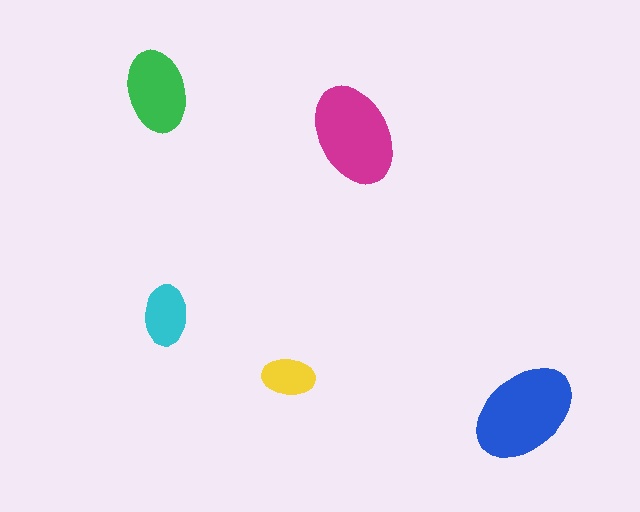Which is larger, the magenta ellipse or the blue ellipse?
The blue one.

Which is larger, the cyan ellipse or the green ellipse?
The green one.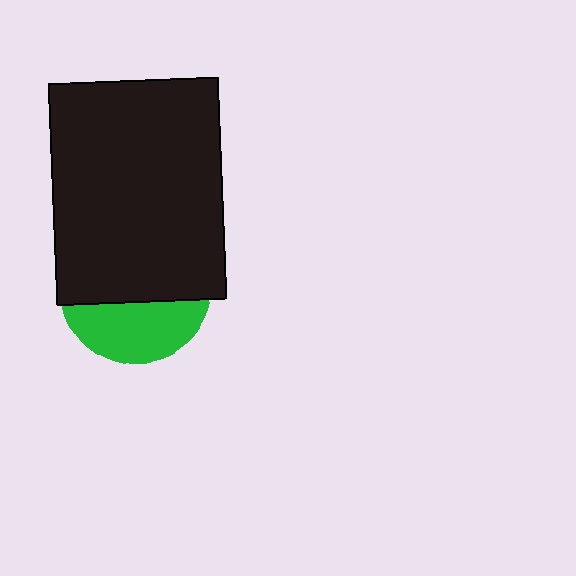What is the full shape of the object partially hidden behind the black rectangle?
The partially hidden object is a green circle.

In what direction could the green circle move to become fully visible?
The green circle could move down. That would shift it out from behind the black rectangle entirely.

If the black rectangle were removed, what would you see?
You would see the complete green circle.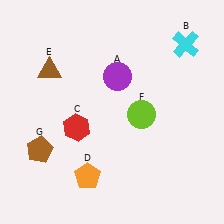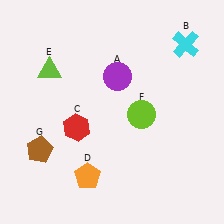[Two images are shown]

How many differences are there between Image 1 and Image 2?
There is 1 difference between the two images.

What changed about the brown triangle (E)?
In Image 1, E is brown. In Image 2, it changed to lime.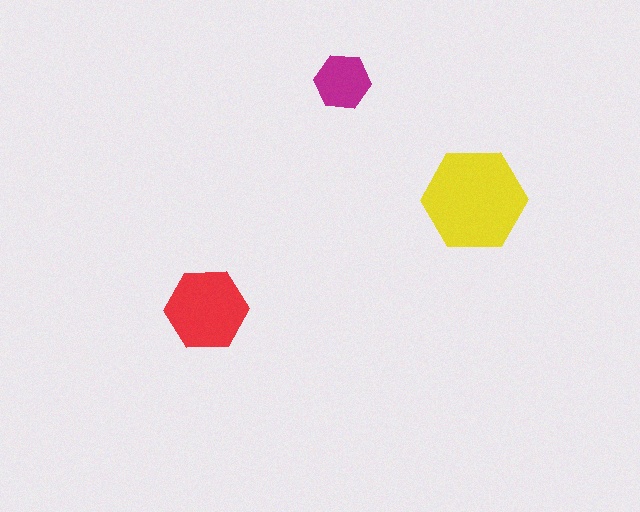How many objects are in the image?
There are 3 objects in the image.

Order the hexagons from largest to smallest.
the yellow one, the red one, the magenta one.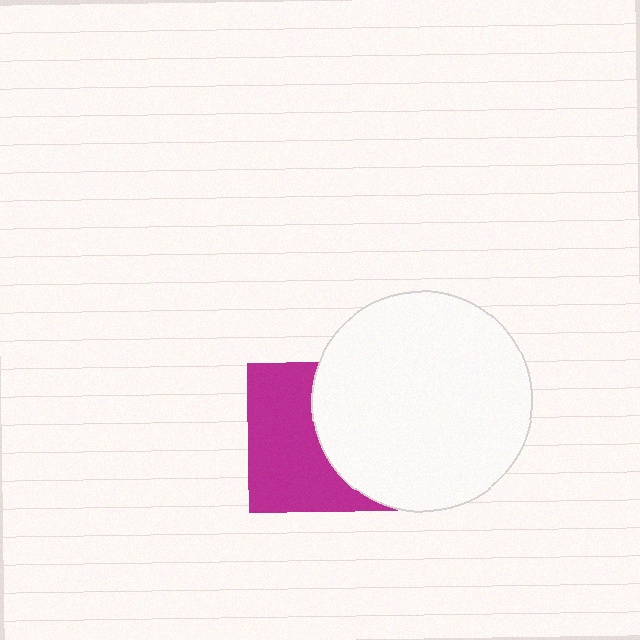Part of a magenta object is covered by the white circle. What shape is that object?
It is a square.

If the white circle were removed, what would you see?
You would see the complete magenta square.